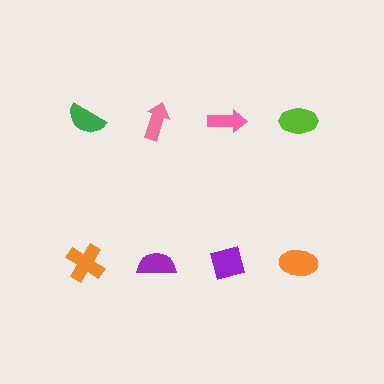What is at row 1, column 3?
A pink arrow.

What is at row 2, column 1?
An orange cross.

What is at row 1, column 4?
A lime ellipse.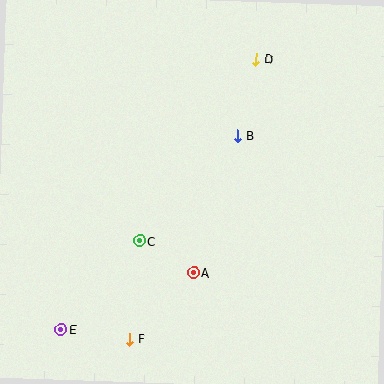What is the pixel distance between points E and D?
The distance between E and D is 333 pixels.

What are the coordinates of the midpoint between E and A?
The midpoint between E and A is at (127, 301).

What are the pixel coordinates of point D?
Point D is at (256, 59).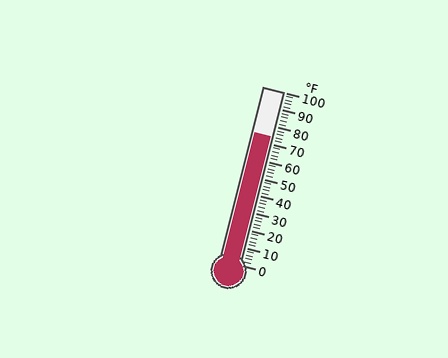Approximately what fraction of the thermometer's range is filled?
The thermometer is filled to approximately 75% of its range.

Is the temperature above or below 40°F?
The temperature is above 40°F.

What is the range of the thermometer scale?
The thermometer scale ranges from 0°F to 100°F.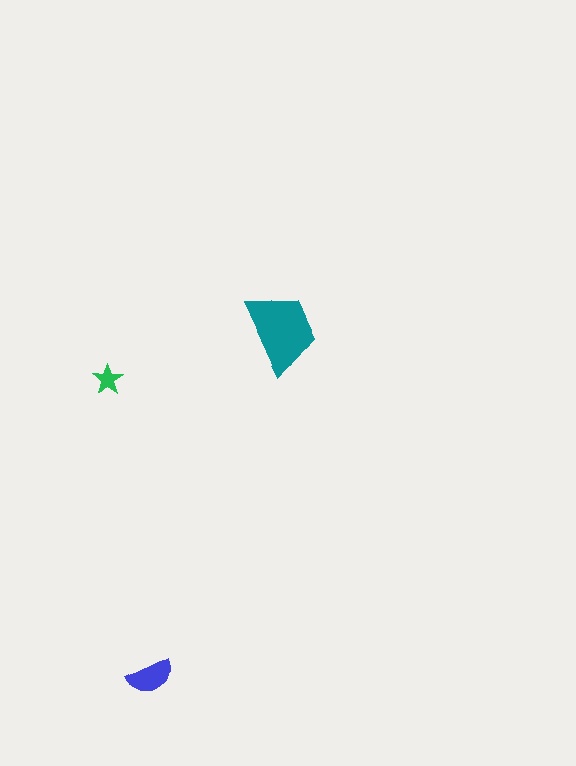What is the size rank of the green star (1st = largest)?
3rd.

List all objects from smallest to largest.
The green star, the blue semicircle, the teal trapezoid.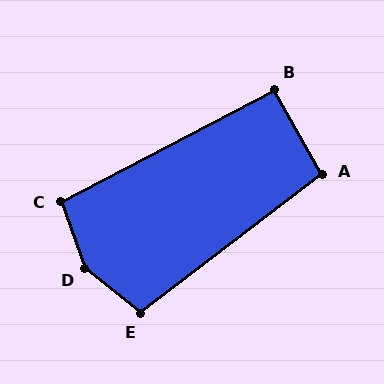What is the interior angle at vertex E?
Approximately 104 degrees (obtuse).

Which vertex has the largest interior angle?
D, at approximately 149 degrees.